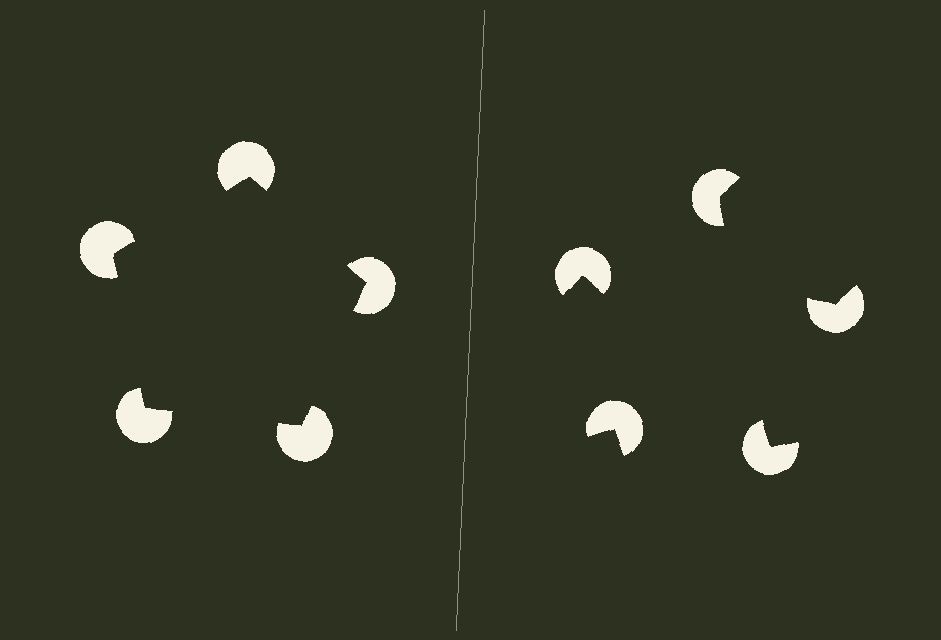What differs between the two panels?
The pac-man discs are positioned identically on both sides; only the wedge orientations differ. On the left they align to a pentagon; on the right they are misaligned.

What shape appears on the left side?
An illusory pentagon.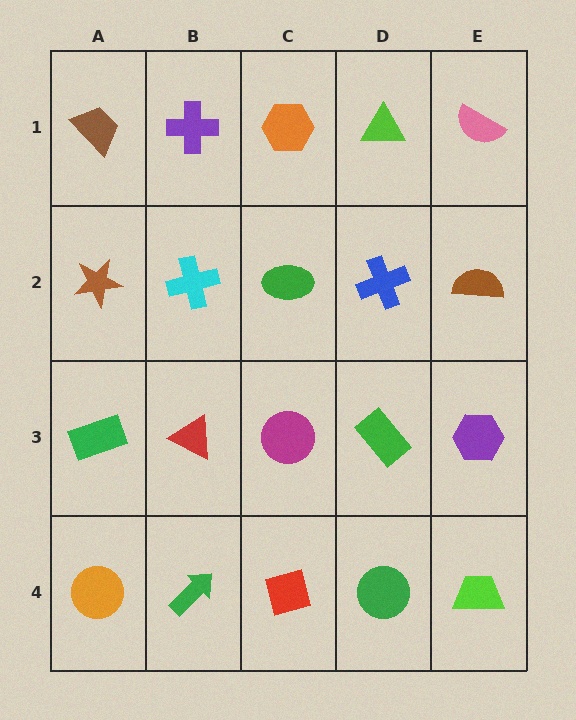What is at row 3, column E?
A purple hexagon.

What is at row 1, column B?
A purple cross.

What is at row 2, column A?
A brown star.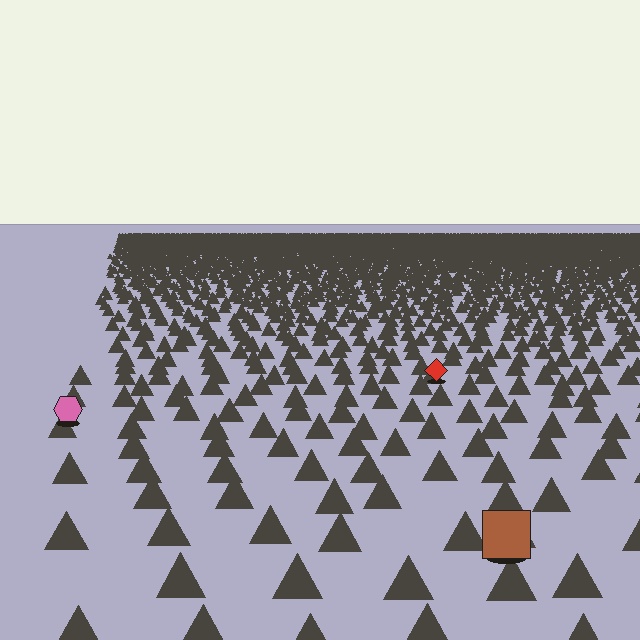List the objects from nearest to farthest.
From nearest to farthest: the brown square, the pink hexagon, the red diamond.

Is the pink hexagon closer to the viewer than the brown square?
No. The brown square is closer — you can tell from the texture gradient: the ground texture is coarser near it.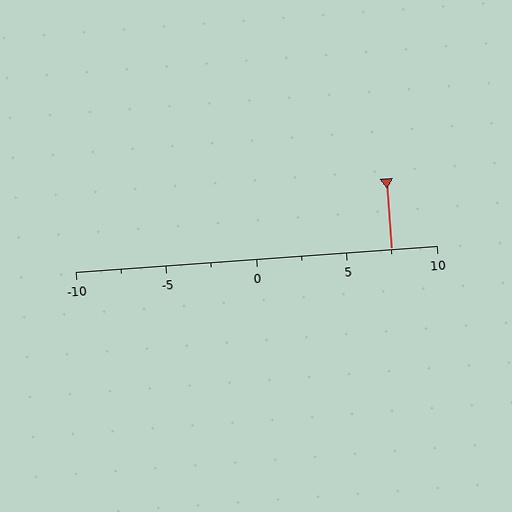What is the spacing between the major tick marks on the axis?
The major ticks are spaced 5 apart.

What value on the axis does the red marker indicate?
The marker indicates approximately 7.5.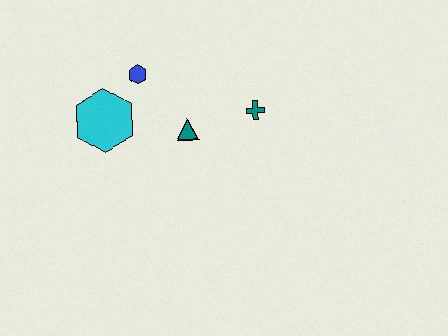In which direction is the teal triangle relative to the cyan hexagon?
The teal triangle is to the right of the cyan hexagon.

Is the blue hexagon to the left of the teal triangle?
Yes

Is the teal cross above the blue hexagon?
No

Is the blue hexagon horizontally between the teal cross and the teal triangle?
No